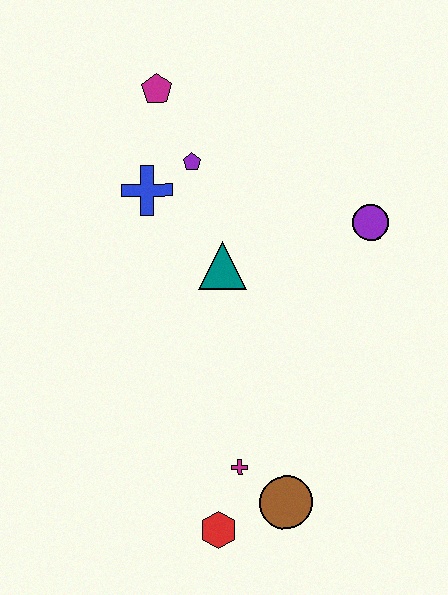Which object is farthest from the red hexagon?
The magenta pentagon is farthest from the red hexagon.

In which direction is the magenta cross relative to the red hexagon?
The magenta cross is above the red hexagon.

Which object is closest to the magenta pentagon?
The purple pentagon is closest to the magenta pentagon.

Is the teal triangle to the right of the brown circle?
No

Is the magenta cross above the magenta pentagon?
No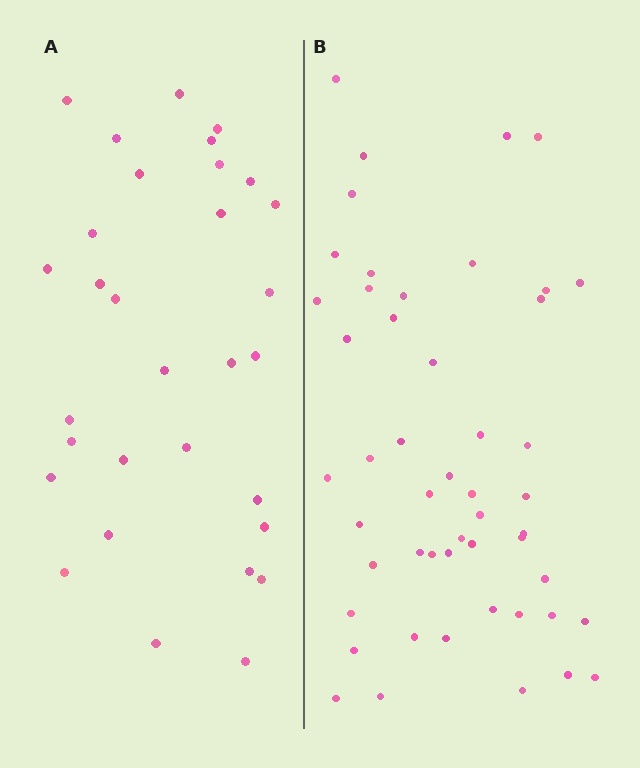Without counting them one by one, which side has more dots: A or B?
Region B (the right region) has more dots.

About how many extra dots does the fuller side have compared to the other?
Region B has approximately 20 more dots than region A.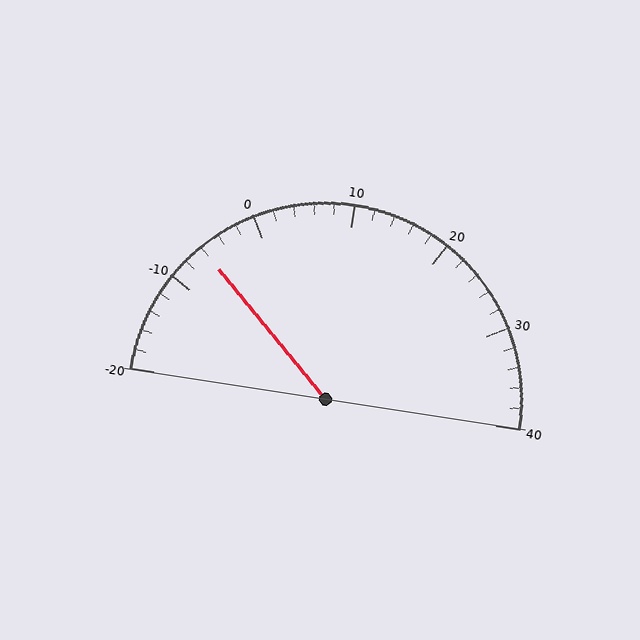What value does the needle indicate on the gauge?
The needle indicates approximately -6.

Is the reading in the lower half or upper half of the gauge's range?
The reading is in the lower half of the range (-20 to 40).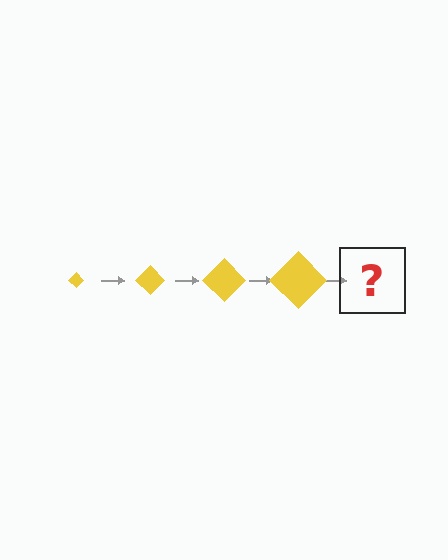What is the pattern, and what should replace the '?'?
The pattern is that the diamond gets progressively larger each step. The '?' should be a yellow diamond, larger than the previous one.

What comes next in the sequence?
The next element should be a yellow diamond, larger than the previous one.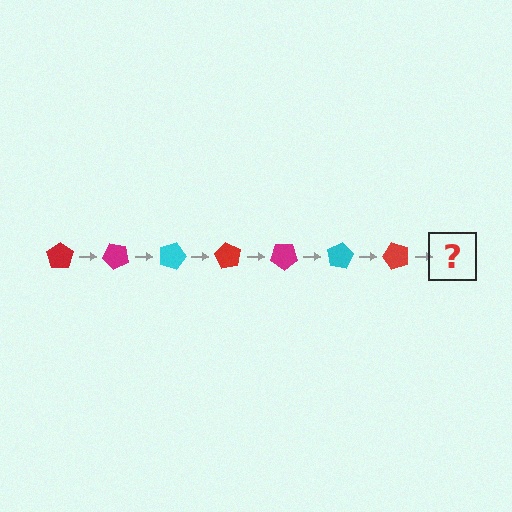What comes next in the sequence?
The next element should be a magenta pentagon, rotated 315 degrees from the start.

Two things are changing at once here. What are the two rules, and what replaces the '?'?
The two rules are that it rotates 45 degrees each step and the color cycles through red, magenta, and cyan. The '?' should be a magenta pentagon, rotated 315 degrees from the start.